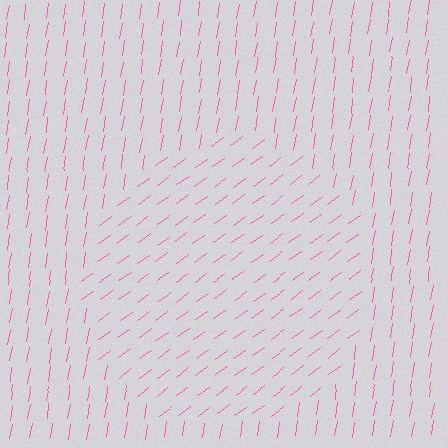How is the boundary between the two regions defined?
The boundary is defined purely by a change in line orientation (approximately 45 degrees difference). All lines are the same color and thickness.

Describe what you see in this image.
The image is filled with small pink line segments. A circle region in the image has lines oriented differently from the surrounding lines, creating a visible texture boundary.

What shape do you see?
I see a circle.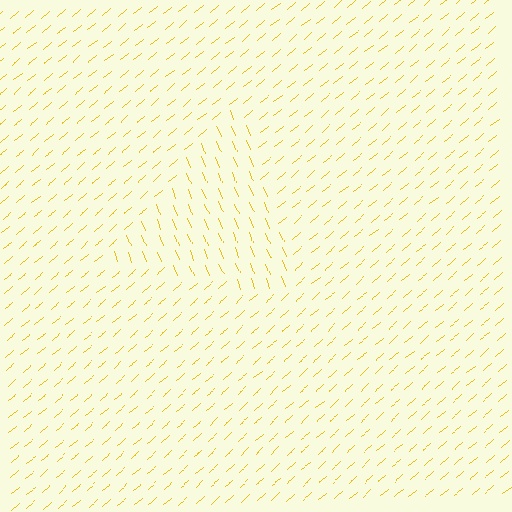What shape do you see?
I see a triangle.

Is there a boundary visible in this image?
Yes, there is a texture boundary formed by a change in line orientation.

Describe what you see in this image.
The image is filled with small yellow line segments. A triangle region in the image has lines oriented differently from the surrounding lines, creating a visible texture boundary.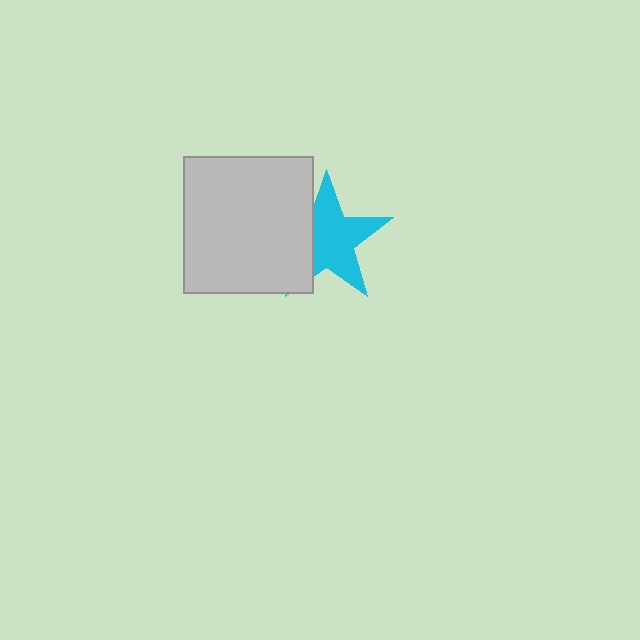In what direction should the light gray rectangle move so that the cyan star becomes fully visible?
The light gray rectangle should move left. That is the shortest direction to clear the overlap and leave the cyan star fully visible.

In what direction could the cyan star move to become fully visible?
The cyan star could move right. That would shift it out from behind the light gray rectangle entirely.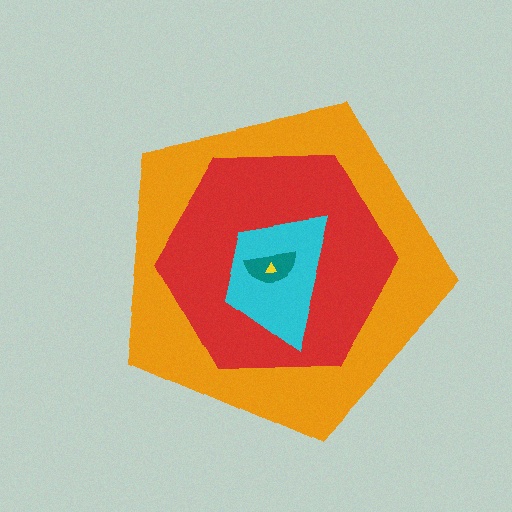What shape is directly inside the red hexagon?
The cyan trapezoid.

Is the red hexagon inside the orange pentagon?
Yes.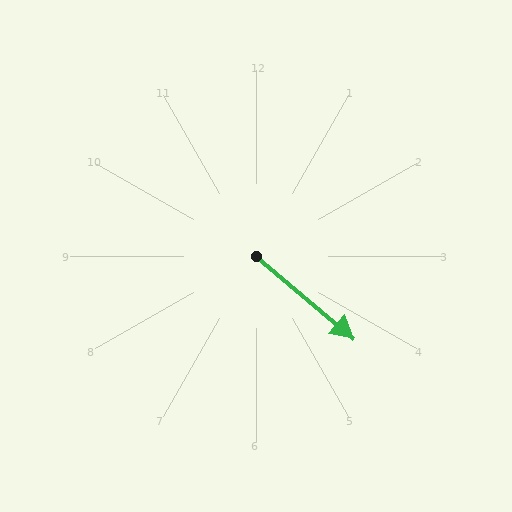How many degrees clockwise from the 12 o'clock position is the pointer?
Approximately 130 degrees.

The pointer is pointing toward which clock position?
Roughly 4 o'clock.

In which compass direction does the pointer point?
Southeast.